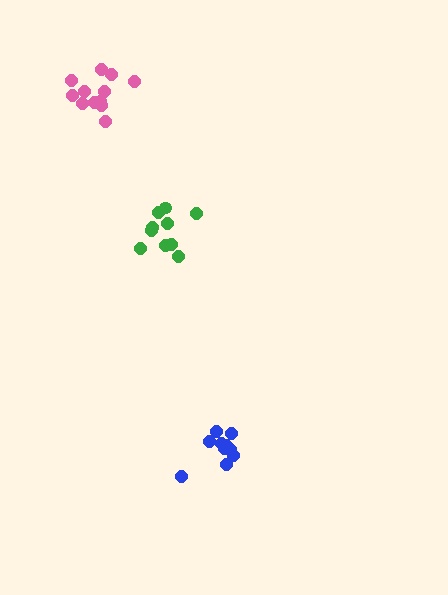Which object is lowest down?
The blue cluster is bottommost.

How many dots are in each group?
Group 1: 11 dots, Group 2: 10 dots, Group 3: 12 dots (33 total).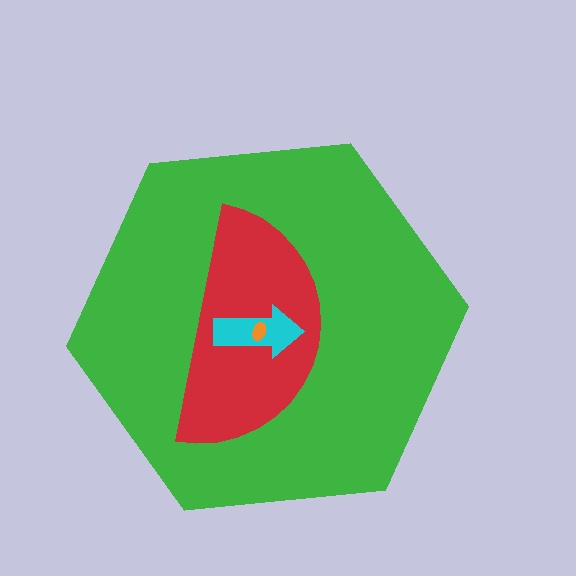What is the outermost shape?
The green hexagon.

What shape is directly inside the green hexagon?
The red semicircle.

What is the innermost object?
The orange ellipse.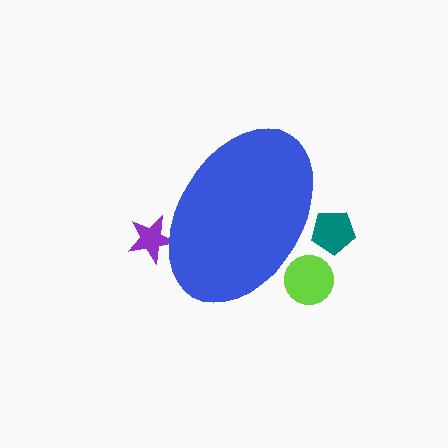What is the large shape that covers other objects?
A blue ellipse.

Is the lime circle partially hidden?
Yes, the lime circle is partially hidden behind the blue ellipse.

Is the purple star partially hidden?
Yes, the purple star is partially hidden behind the blue ellipse.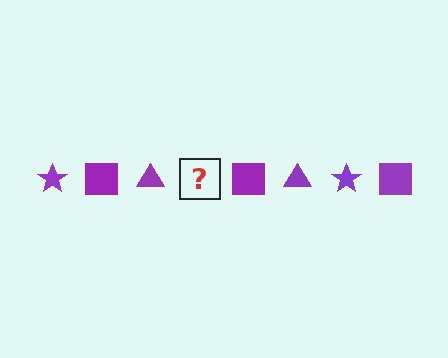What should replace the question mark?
The question mark should be replaced with a purple star.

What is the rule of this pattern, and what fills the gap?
The rule is that the pattern cycles through star, square, triangle shapes in purple. The gap should be filled with a purple star.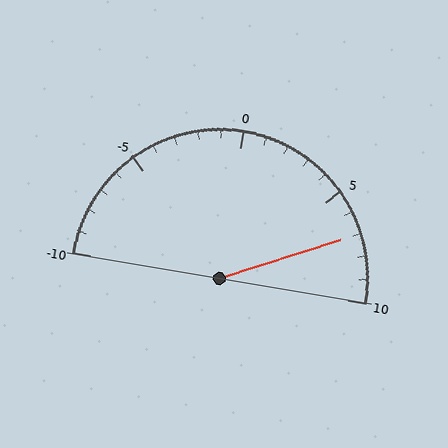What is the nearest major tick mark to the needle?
The nearest major tick mark is 5.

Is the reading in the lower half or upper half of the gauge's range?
The reading is in the upper half of the range (-10 to 10).